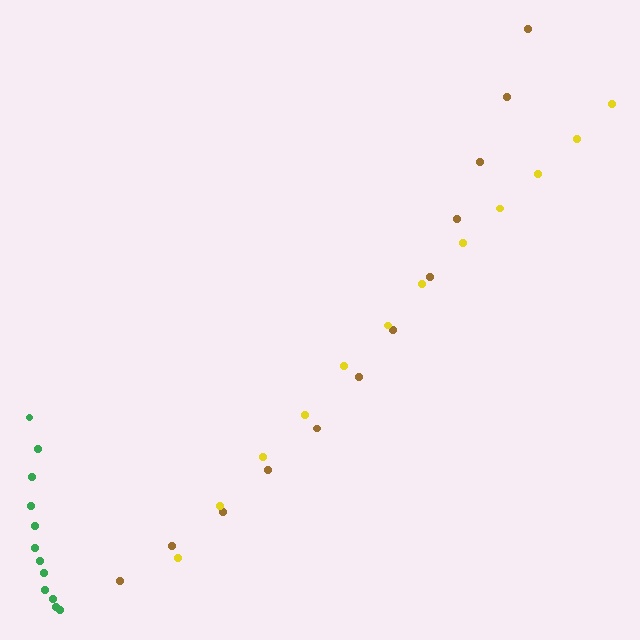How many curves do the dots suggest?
There are 3 distinct paths.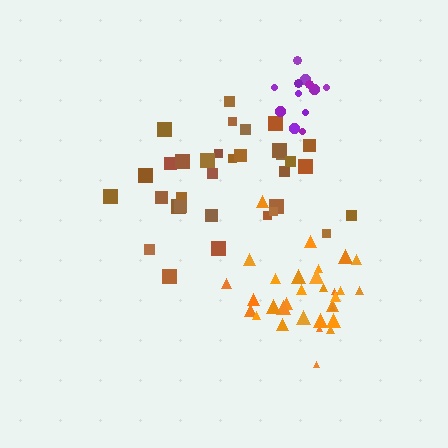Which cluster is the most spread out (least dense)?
Brown.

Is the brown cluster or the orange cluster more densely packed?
Orange.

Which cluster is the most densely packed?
Purple.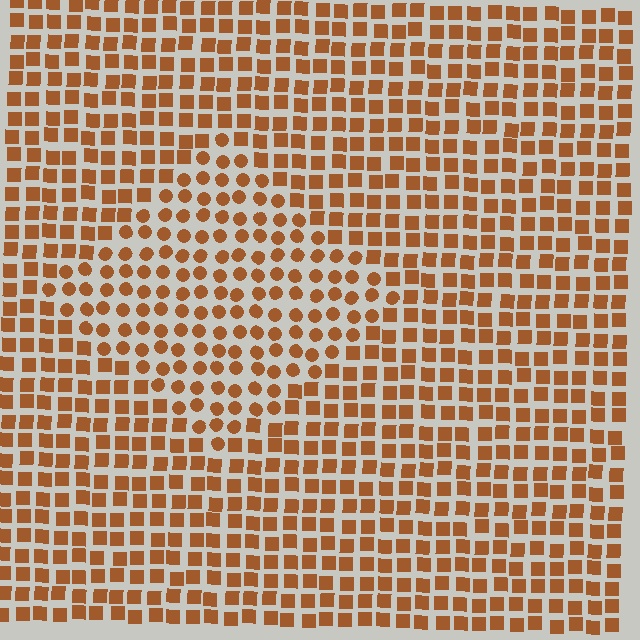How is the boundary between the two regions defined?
The boundary is defined by a change in element shape: circles inside vs. squares outside. All elements share the same color and spacing.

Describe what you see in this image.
The image is filled with small brown elements arranged in a uniform grid. A diamond-shaped region contains circles, while the surrounding area contains squares. The boundary is defined purely by the change in element shape.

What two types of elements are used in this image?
The image uses circles inside the diamond region and squares outside it.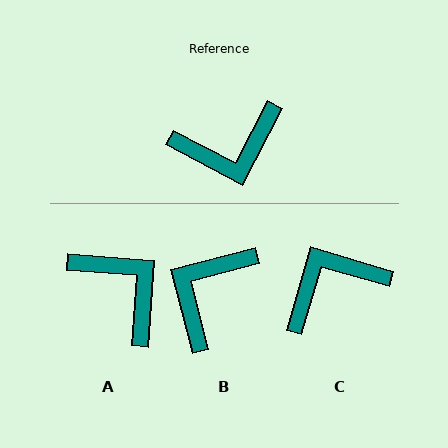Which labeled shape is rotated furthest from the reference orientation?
C, about 169 degrees away.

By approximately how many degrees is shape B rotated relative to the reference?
Approximately 138 degrees clockwise.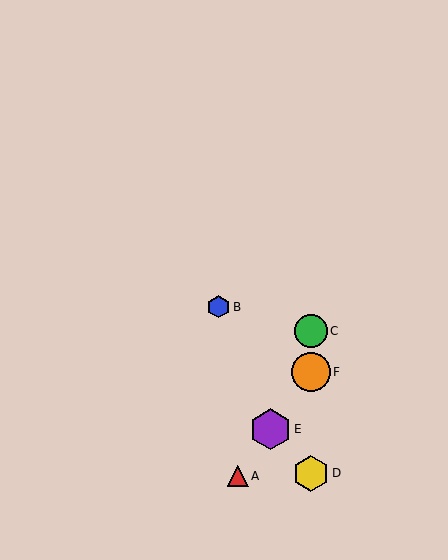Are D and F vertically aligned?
Yes, both are at x≈311.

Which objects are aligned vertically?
Objects C, D, F are aligned vertically.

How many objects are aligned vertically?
3 objects (C, D, F) are aligned vertically.